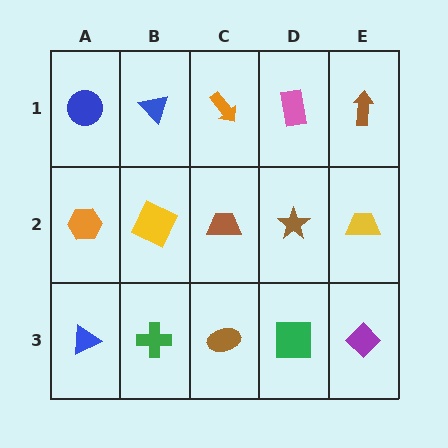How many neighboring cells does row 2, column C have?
4.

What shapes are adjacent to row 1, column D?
A brown star (row 2, column D), an orange arrow (row 1, column C), a brown arrow (row 1, column E).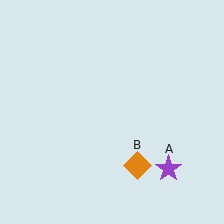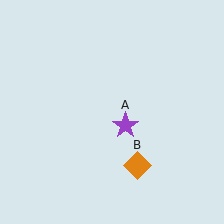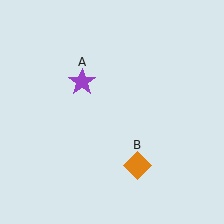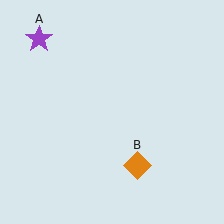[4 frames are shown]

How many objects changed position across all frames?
1 object changed position: purple star (object A).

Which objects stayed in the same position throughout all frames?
Orange diamond (object B) remained stationary.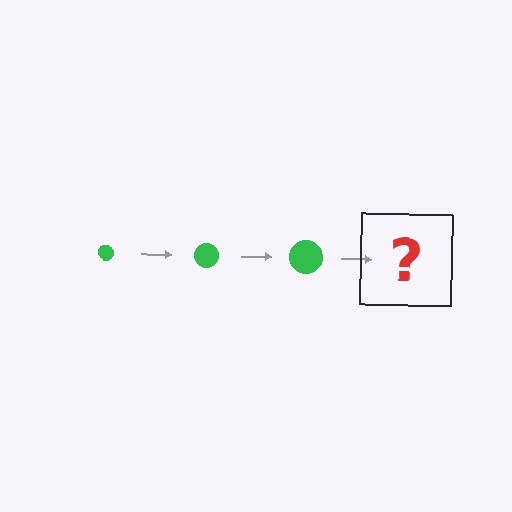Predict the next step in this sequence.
The next step is a green circle, larger than the previous one.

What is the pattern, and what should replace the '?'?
The pattern is that the circle gets progressively larger each step. The '?' should be a green circle, larger than the previous one.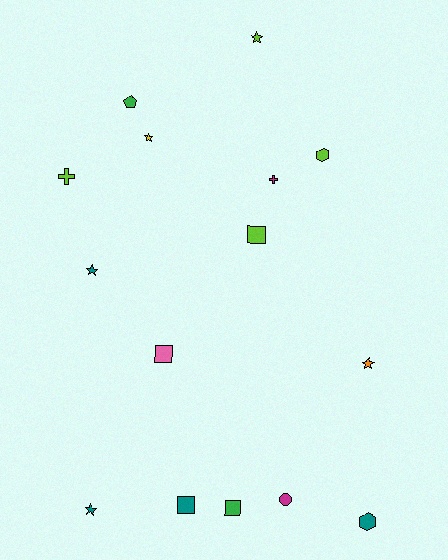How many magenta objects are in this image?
There are 2 magenta objects.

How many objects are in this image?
There are 15 objects.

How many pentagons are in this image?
There is 1 pentagon.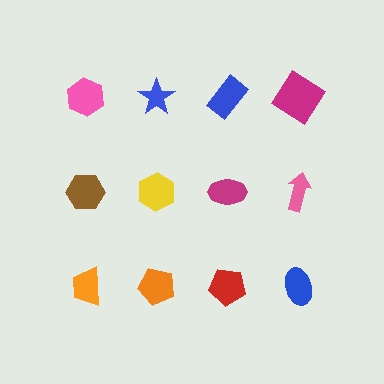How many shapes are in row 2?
4 shapes.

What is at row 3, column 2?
An orange pentagon.